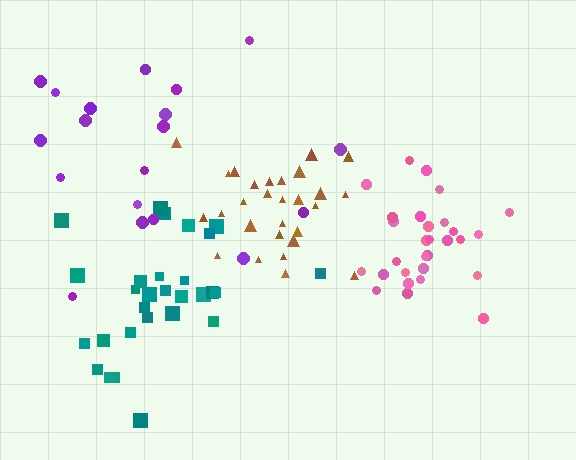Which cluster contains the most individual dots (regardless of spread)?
Pink (29).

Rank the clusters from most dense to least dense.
brown, pink, teal, purple.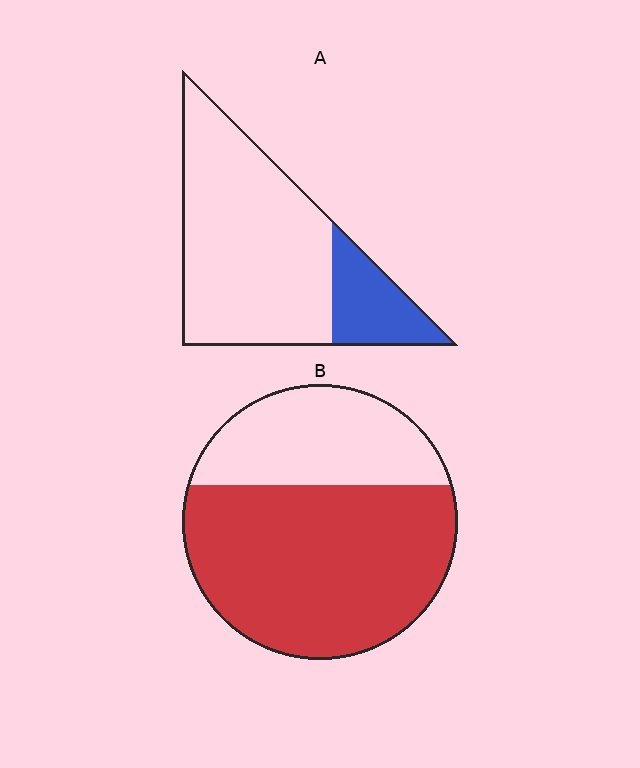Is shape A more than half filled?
No.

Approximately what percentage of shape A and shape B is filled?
A is approximately 20% and B is approximately 65%.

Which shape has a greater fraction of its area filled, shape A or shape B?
Shape B.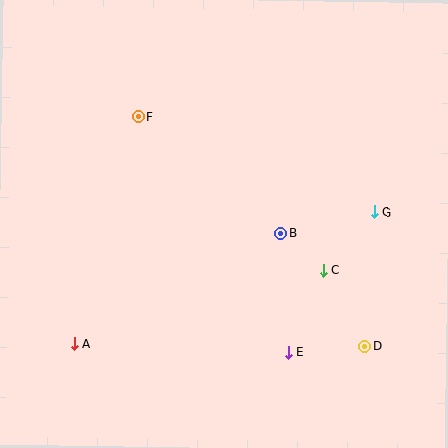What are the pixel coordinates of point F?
Point F is at (138, 116).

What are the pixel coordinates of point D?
Point D is at (365, 347).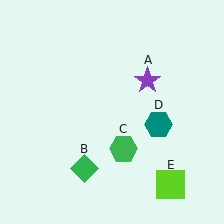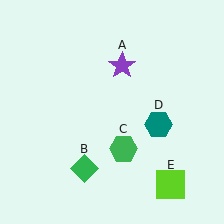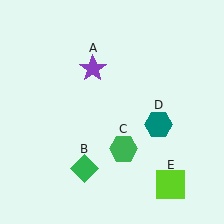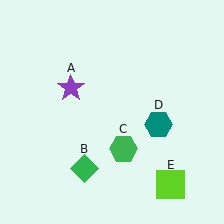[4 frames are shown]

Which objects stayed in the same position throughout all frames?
Green diamond (object B) and green hexagon (object C) and teal hexagon (object D) and lime square (object E) remained stationary.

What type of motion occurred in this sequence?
The purple star (object A) rotated counterclockwise around the center of the scene.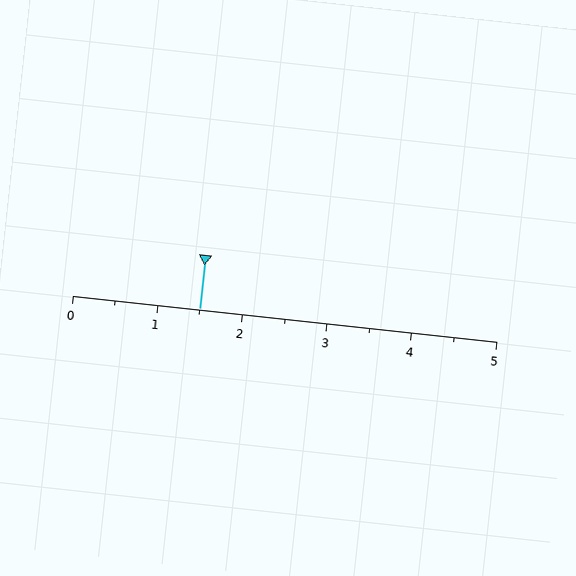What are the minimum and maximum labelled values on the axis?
The axis runs from 0 to 5.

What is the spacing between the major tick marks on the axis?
The major ticks are spaced 1 apart.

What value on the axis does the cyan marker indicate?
The marker indicates approximately 1.5.